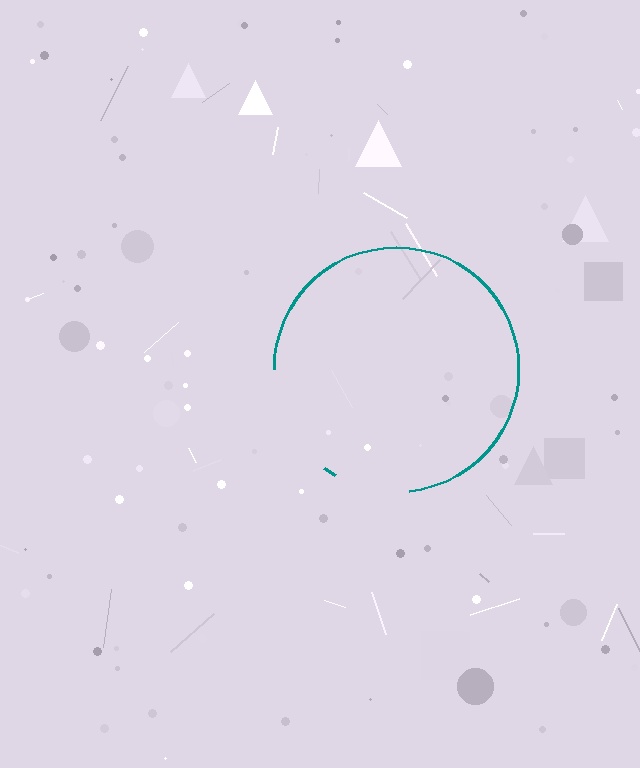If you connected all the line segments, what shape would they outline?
They would outline a circle.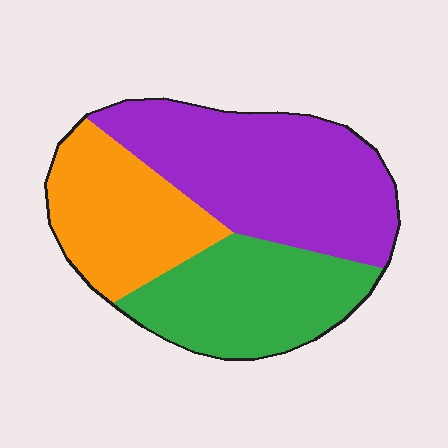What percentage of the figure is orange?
Orange takes up between a quarter and a half of the figure.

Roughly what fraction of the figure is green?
Green covers roughly 30% of the figure.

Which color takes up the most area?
Purple, at roughly 45%.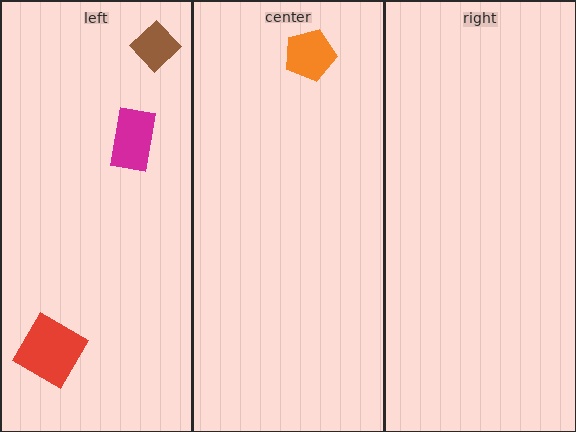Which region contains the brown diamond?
The left region.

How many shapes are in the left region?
3.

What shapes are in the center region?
The orange pentagon.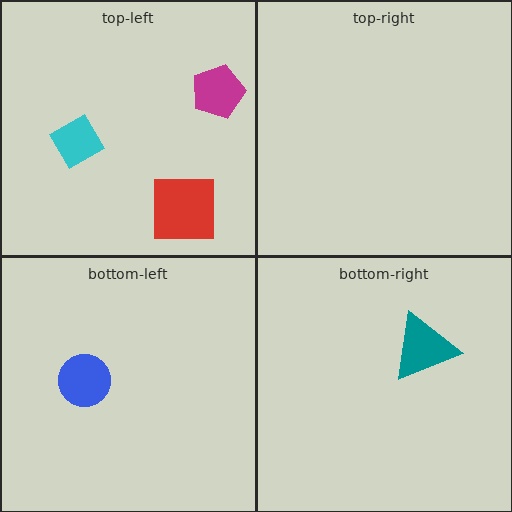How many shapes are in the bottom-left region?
1.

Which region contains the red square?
The top-left region.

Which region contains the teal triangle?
The bottom-right region.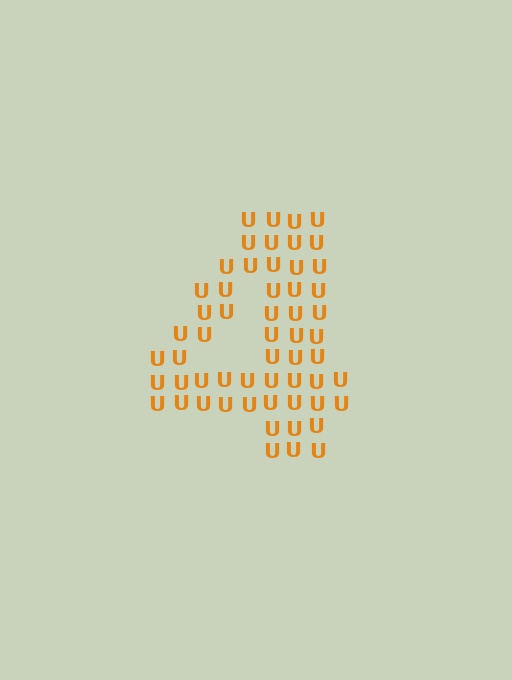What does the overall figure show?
The overall figure shows the digit 4.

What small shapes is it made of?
It is made of small letter U's.